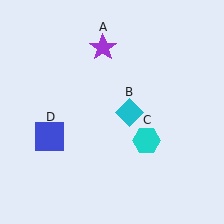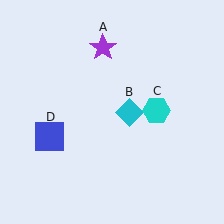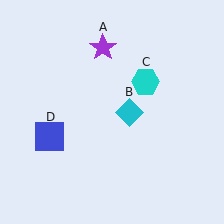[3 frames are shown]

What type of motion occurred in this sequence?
The cyan hexagon (object C) rotated counterclockwise around the center of the scene.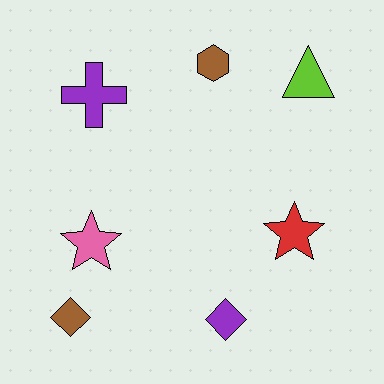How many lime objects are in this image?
There is 1 lime object.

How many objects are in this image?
There are 7 objects.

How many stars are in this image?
There are 2 stars.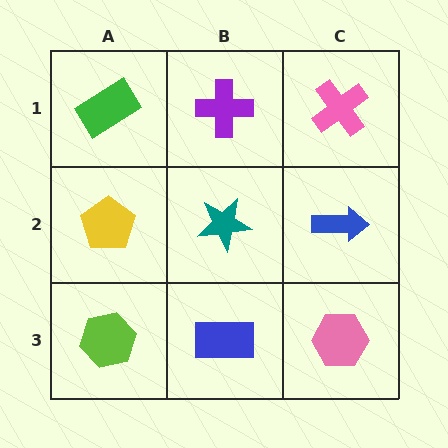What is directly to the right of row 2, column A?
A teal star.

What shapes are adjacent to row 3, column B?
A teal star (row 2, column B), a lime hexagon (row 3, column A), a pink hexagon (row 3, column C).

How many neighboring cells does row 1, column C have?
2.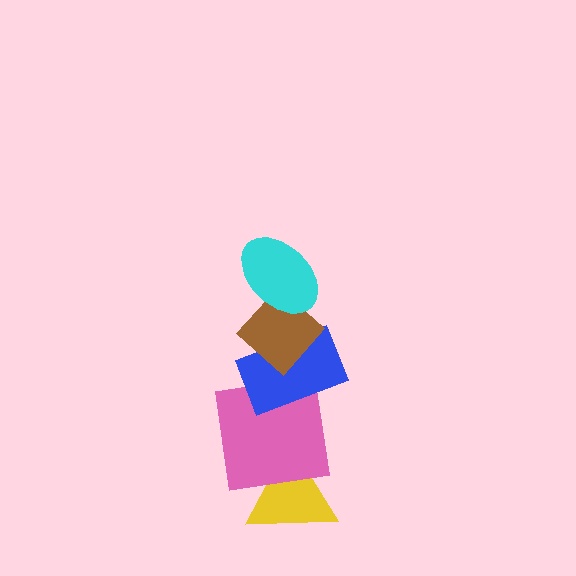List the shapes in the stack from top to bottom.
From top to bottom: the cyan ellipse, the brown diamond, the blue rectangle, the pink square, the yellow triangle.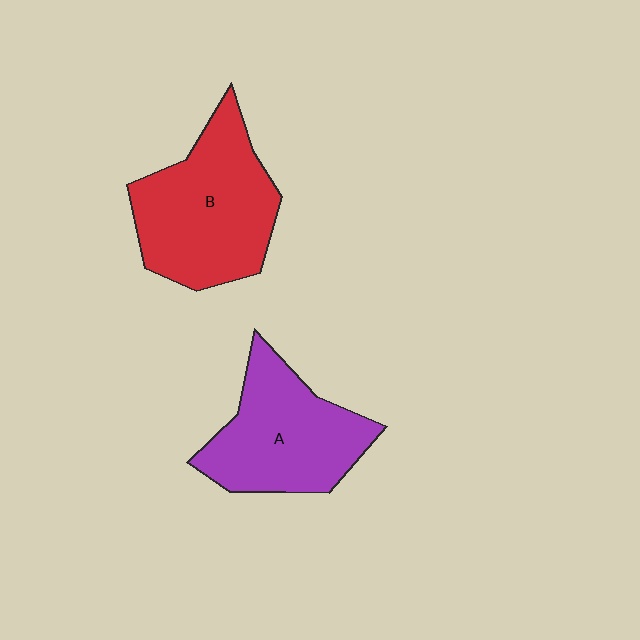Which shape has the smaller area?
Shape A (purple).